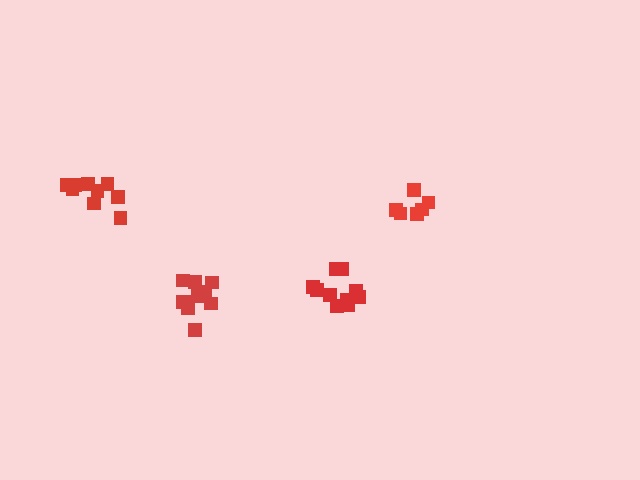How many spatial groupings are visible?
There are 4 spatial groupings.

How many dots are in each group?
Group 1: 10 dots, Group 2: 10 dots, Group 3: 6 dots, Group 4: 9 dots (35 total).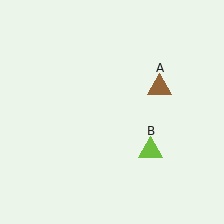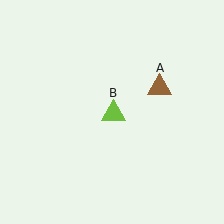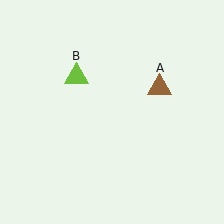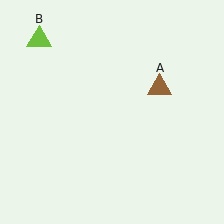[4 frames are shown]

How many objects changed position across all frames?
1 object changed position: lime triangle (object B).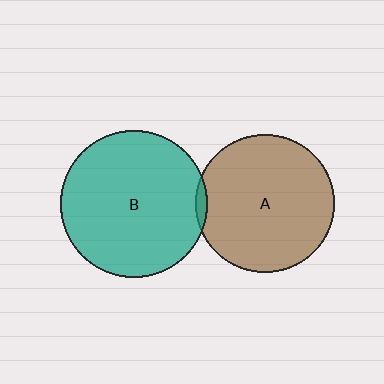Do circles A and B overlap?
Yes.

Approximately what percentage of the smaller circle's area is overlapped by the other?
Approximately 5%.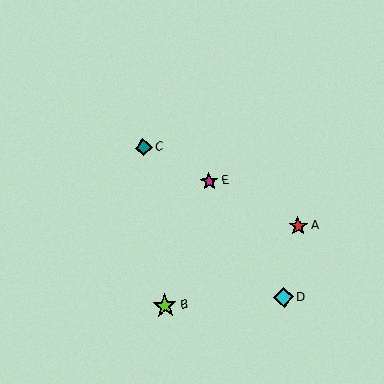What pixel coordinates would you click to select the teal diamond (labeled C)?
Click at (144, 147) to select the teal diamond C.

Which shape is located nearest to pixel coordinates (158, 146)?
The teal diamond (labeled C) at (144, 147) is nearest to that location.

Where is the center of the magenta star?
The center of the magenta star is at (209, 181).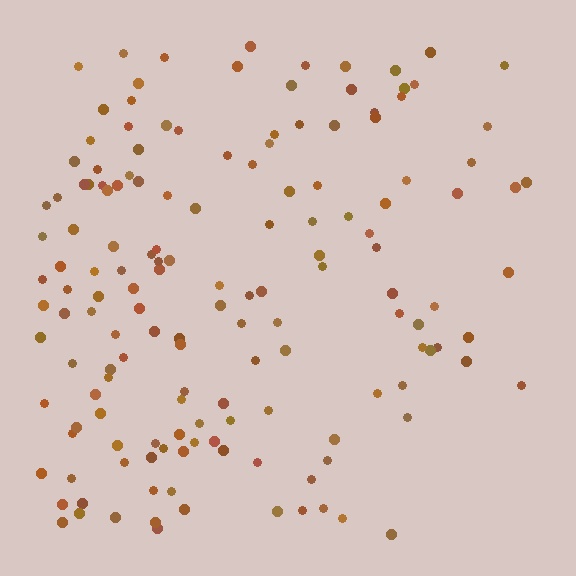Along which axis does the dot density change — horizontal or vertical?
Horizontal.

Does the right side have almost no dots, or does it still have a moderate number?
Still a moderate number, just noticeably fewer than the left.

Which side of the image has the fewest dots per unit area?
The right.